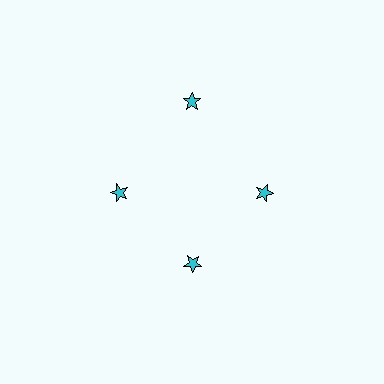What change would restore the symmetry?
The symmetry would be restored by moving it inward, back onto the ring so that all 4 stars sit at equal angles and equal distance from the center.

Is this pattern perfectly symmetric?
No. The 4 cyan stars are arranged in a ring, but one element near the 12 o'clock position is pushed outward from the center, breaking the 4-fold rotational symmetry.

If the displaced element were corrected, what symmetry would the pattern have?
It would have 4-fold rotational symmetry — the pattern would map onto itself every 90 degrees.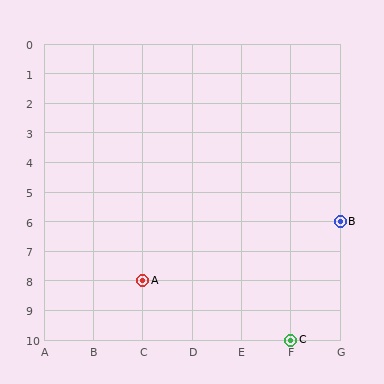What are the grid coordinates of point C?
Point C is at grid coordinates (F, 10).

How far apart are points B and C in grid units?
Points B and C are 1 column and 4 rows apart (about 4.1 grid units diagonally).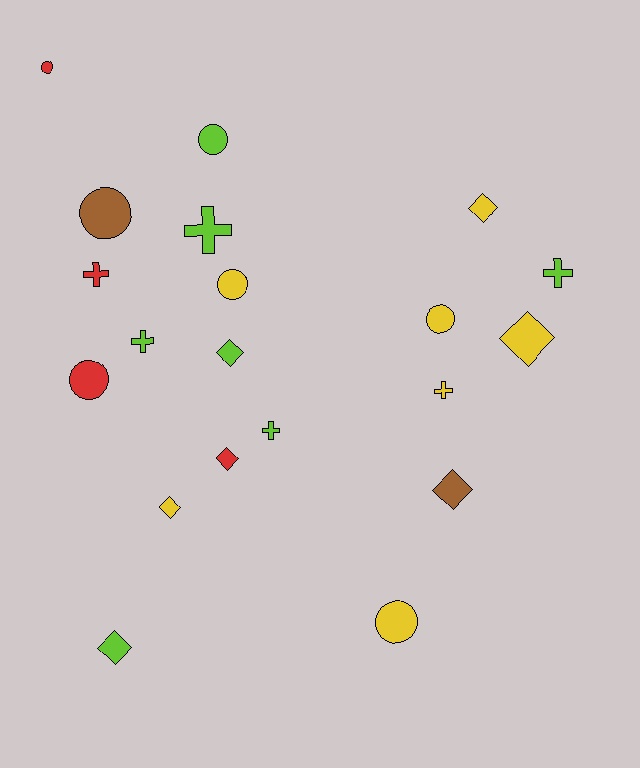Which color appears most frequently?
Lime, with 7 objects.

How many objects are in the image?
There are 20 objects.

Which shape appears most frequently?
Diamond, with 7 objects.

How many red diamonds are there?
There is 1 red diamond.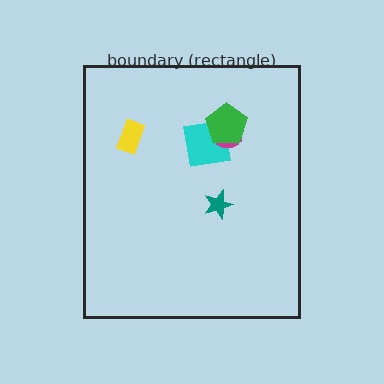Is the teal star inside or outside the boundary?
Inside.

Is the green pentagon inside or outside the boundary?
Inside.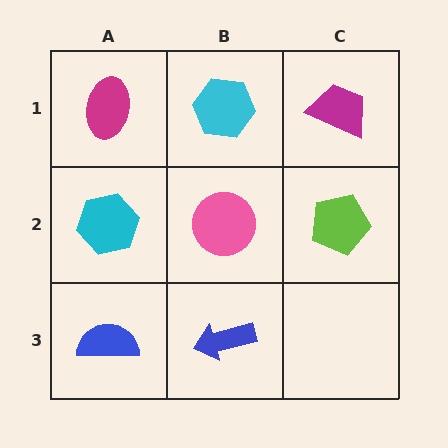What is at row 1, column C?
A magenta trapezoid.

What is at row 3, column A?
A blue semicircle.